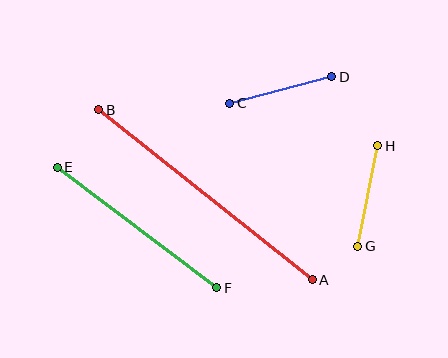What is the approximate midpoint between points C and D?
The midpoint is at approximately (281, 90) pixels.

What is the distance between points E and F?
The distance is approximately 200 pixels.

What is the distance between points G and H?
The distance is approximately 103 pixels.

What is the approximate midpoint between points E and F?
The midpoint is at approximately (137, 227) pixels.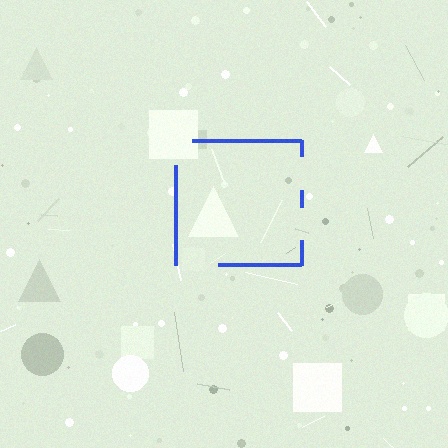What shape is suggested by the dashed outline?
The dashed outline suggests a square.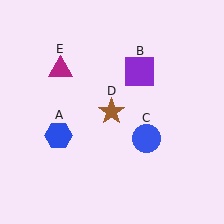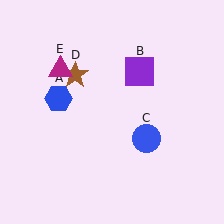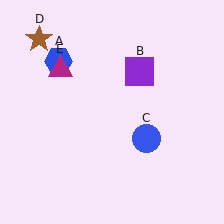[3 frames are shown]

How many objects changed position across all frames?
2 objects changed position: blue hexagon (object A), brown star (object D).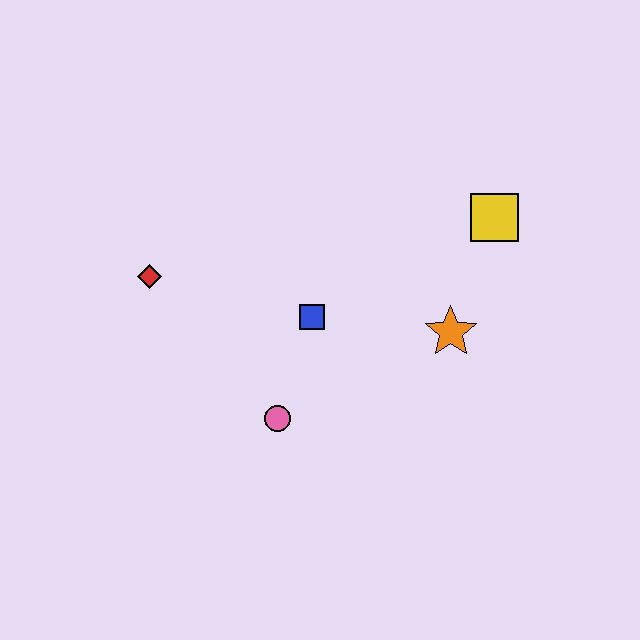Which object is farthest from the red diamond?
The yellow square is farthest from the red diamond.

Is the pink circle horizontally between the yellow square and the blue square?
No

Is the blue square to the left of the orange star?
Yes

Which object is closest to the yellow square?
The orange star is closest to the yellow square.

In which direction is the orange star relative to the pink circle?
The orange star is to the right of the pink circle.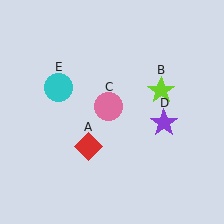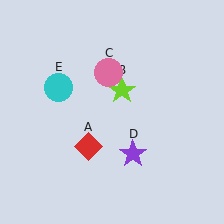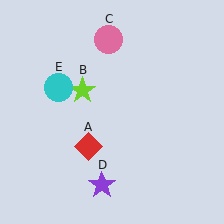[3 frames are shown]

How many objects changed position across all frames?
3 objects changed position: lime star (object B), pink circle (object C), purple star (object D).